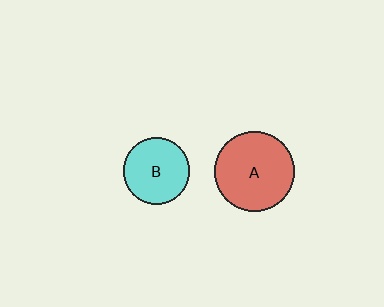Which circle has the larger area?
Circle A (red).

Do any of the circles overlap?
No, none of the circles overlap.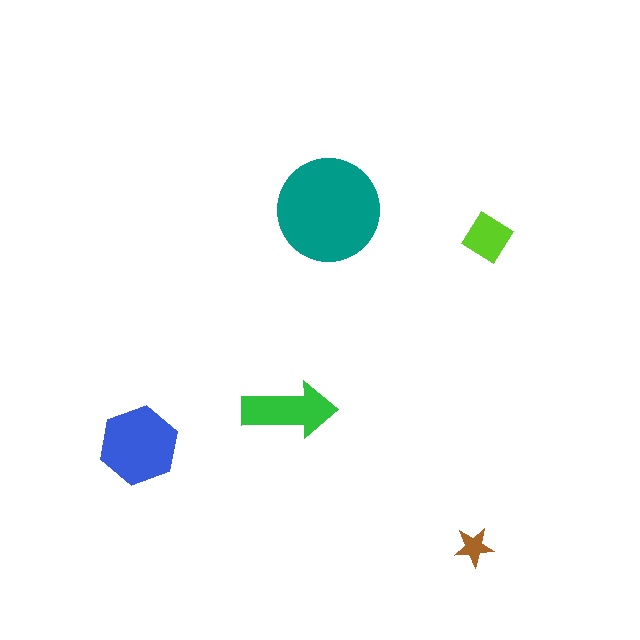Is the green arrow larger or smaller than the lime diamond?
Larger.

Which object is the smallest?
The brown star.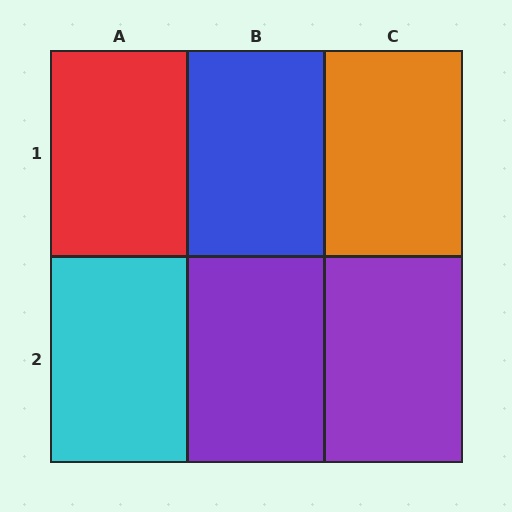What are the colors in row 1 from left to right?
Red, blue, orange.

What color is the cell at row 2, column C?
Purple.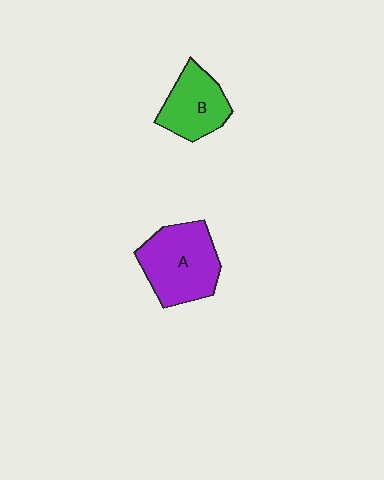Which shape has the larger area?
Shape A (purple).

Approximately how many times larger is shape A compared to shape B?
Approximately 1.4 times.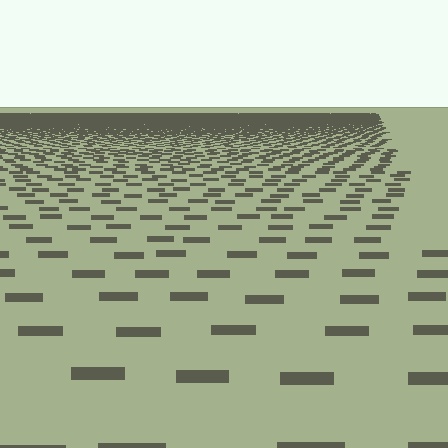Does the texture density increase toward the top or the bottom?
Density increases toward the top.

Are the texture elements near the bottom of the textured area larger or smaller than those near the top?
Larger. Near the bottom, elements are closer to the viewer and appear at a bigger on-screen size.